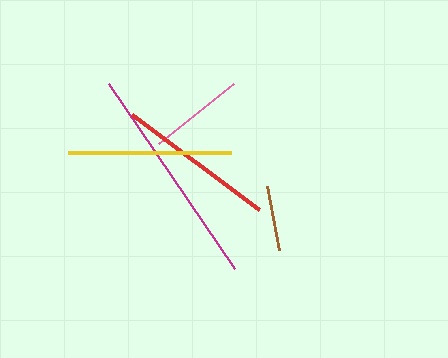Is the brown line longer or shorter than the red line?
The red line is longer than the brown line.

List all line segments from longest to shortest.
From longest to shortest: magenta, yellow, red, pink, brown.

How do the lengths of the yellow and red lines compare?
The yellow and red lines are approximately the same length.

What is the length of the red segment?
The red segment is approximately 159 pixels long.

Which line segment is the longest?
The magenta line is the longest at approximately 224 pixels.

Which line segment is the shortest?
The brown line is the shortest at approximately 65 pixels.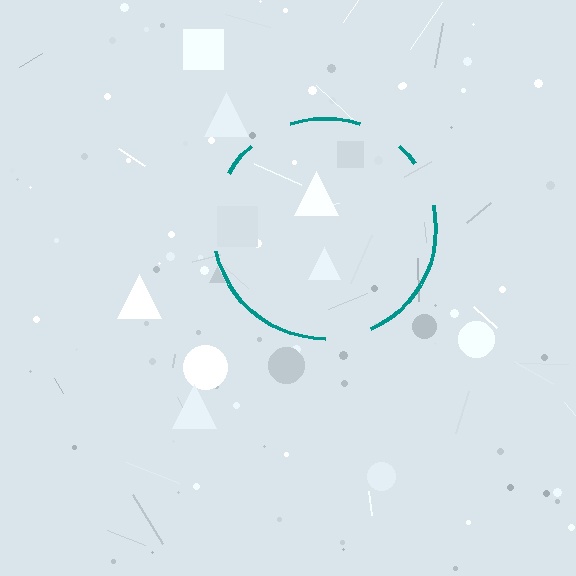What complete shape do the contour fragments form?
The contour fragments form a circle.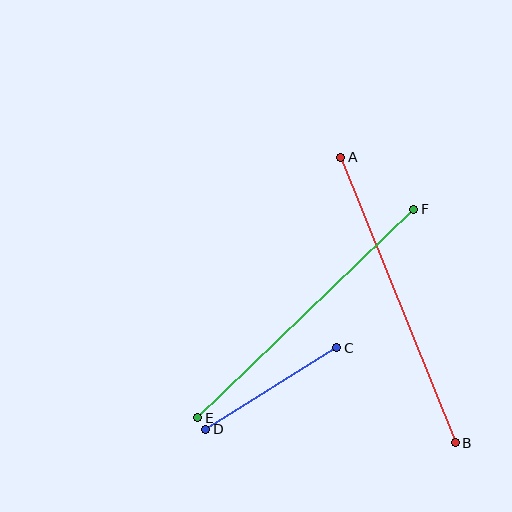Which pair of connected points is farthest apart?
Points A and B are farthest apart.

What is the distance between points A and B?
The distance is approximately 308 pixels.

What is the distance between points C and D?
The distance is approximately 154 pixels.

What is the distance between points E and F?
The distance is approximately 300 pixels.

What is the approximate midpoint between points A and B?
The midpoint is at approximately (398, 300) pixels.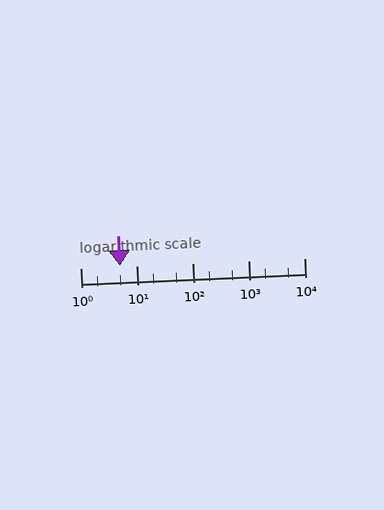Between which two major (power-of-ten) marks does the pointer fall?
The pointer is between 1 and 10.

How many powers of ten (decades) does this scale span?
The scale spans 4 decades, from 1 to 10000.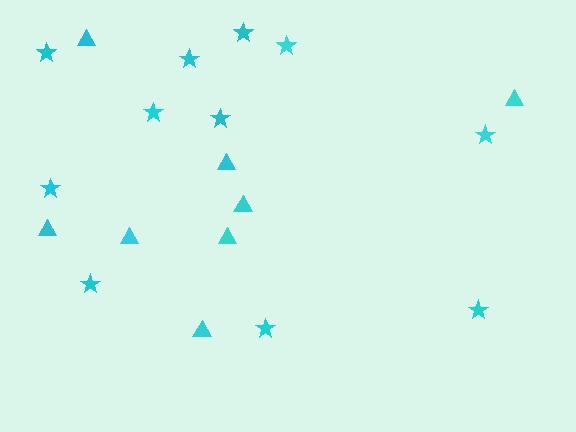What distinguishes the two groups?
There are 2 groups: one group of triangles (8) and one group of stars (11).